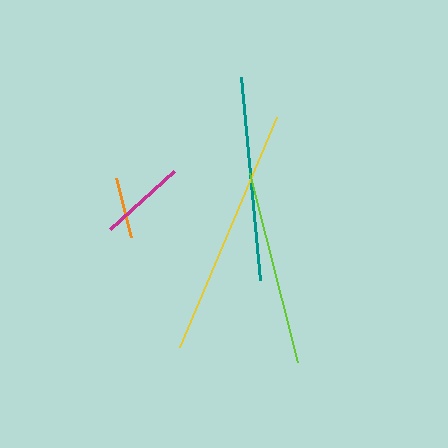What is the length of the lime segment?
The lime segment is approximately 195 pixels long.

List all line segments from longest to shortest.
From longest to shortest: yellow, teal, lime, magenta, orange.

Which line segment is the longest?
The yellow line is the longest at approximately 249 pixels.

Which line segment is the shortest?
The orange line is the shortest at approximately 60 pixels.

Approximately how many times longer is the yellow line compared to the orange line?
The yellow line is approximately 4.1 times the length of the orange line.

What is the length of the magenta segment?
The magenta segment is approximately 86 pixels long.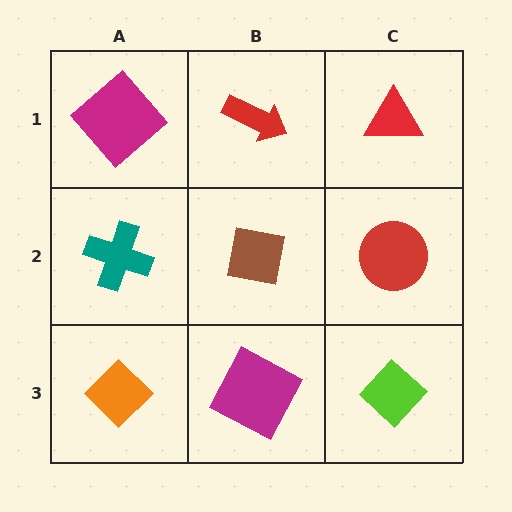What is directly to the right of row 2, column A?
A brown square.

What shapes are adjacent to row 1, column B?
A brown square (row 2, column B), a magenta diamond (row 1, column A), a red triangle (row 1, column C).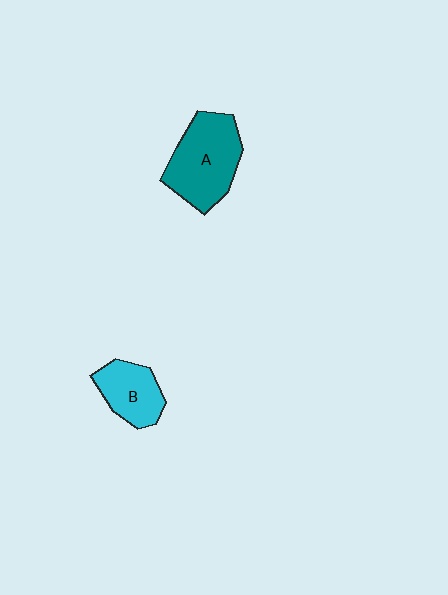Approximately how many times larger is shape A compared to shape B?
Approximately 1.6 times.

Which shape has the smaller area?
Shape B (cyan).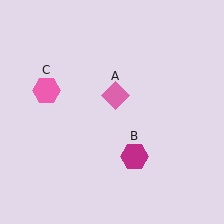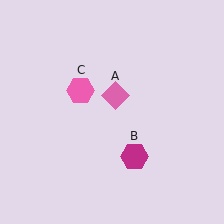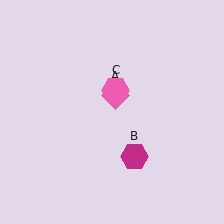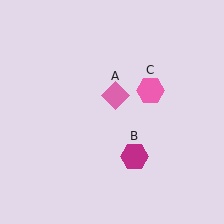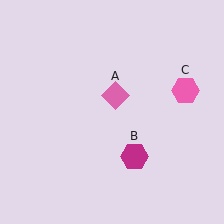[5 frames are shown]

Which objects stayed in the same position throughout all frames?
Pink diamond (object A) and magenta hexagon (object B) remained stationary.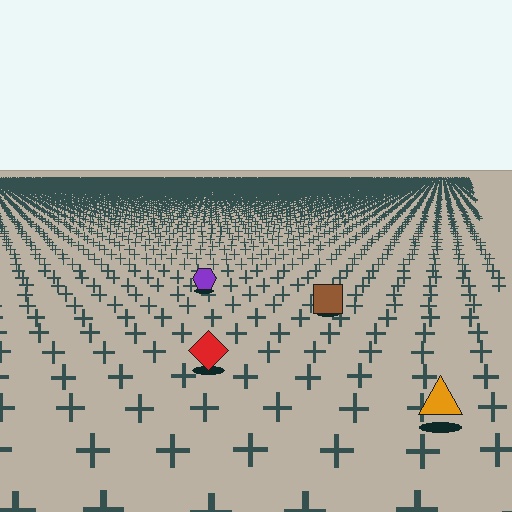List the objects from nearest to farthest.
From nearest to farthest: the orange triangle, the red diamond, the brown square, the purple hexagon.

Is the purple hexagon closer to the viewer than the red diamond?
No. The red diamond is closer — you can tell from the texture gradient: the ground texture is coarser near it.